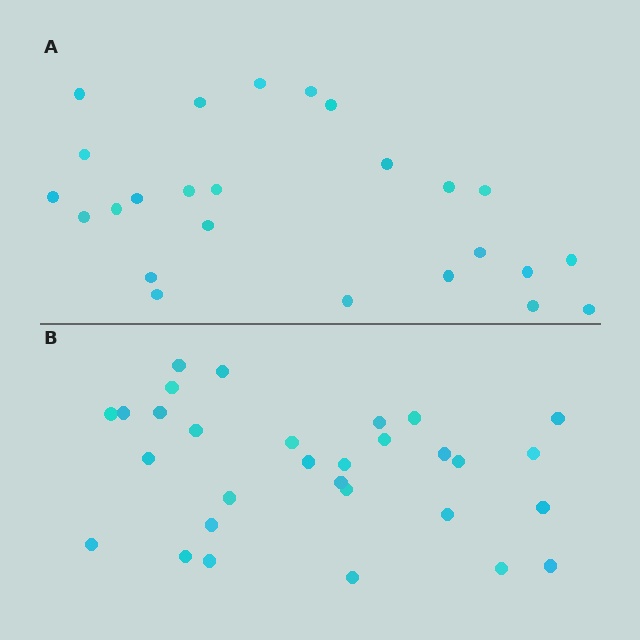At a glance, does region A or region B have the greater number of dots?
Region B (the bottom region) has more dots.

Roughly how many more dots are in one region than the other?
Region B has about 5 more dots than region A.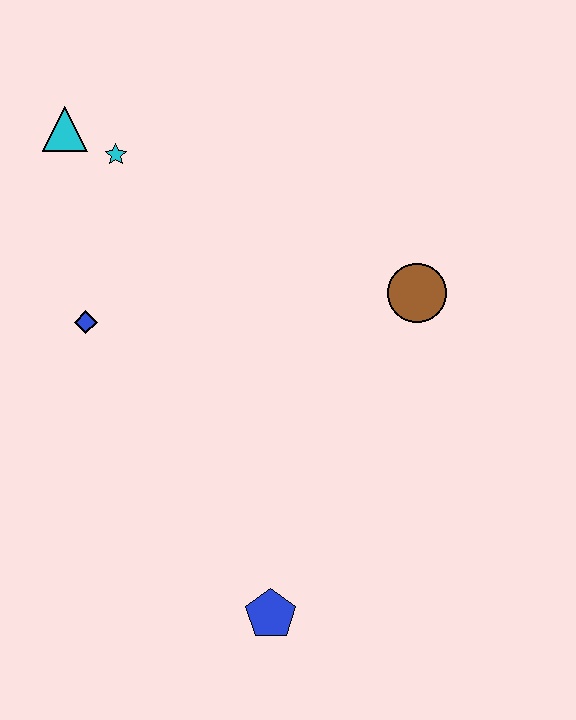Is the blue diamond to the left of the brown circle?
Yes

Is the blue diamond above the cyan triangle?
No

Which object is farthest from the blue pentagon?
The cyan triangle is farthest from the blue pentagon.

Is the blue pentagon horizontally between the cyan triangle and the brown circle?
Yes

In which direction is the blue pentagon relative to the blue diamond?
The blue pentagon is below the blue diamond.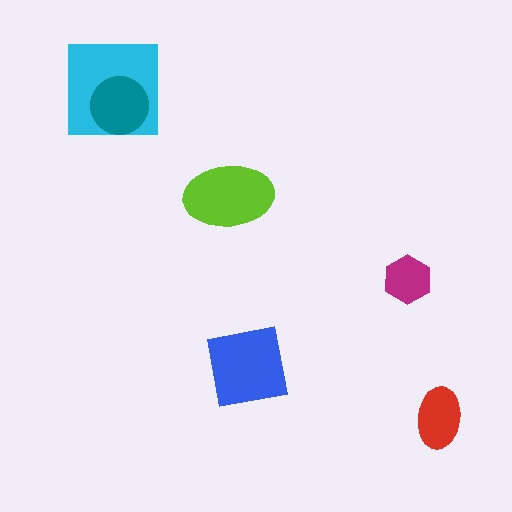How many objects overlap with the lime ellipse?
0 objects overlap with the lime ellipse.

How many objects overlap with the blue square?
0 objects overlap with the blue square.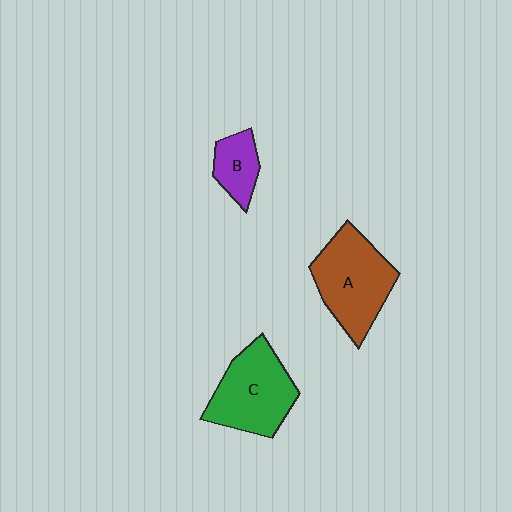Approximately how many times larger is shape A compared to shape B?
Approximately 2.3 times.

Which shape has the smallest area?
Shape B (purple).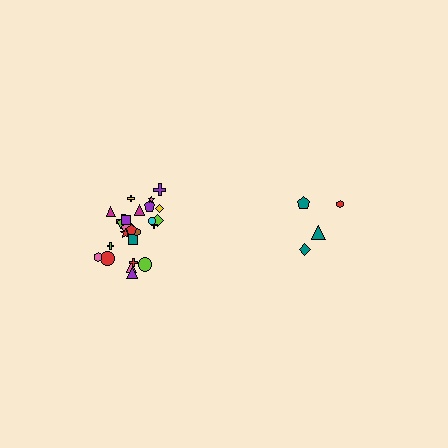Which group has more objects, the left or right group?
The left group.